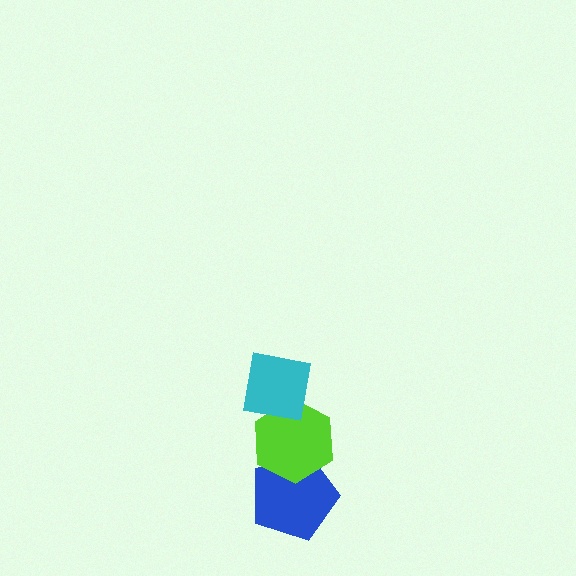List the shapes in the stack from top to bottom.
From top to bottom: the cyan square, the lime hexagon, the blue pentagon.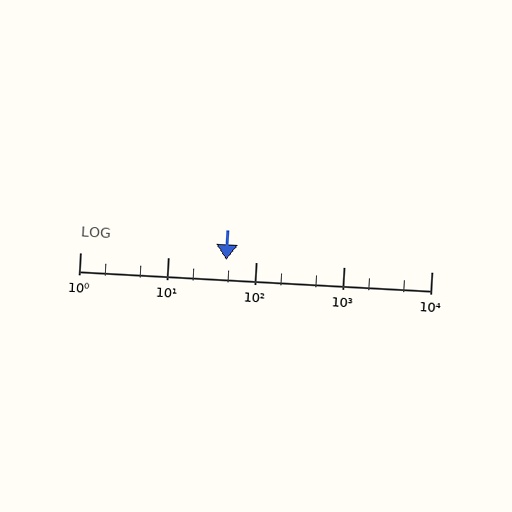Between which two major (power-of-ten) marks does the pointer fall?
The pointer is between 10 and 100.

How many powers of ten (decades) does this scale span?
The scale spans 4 decades, from 1 to 10000.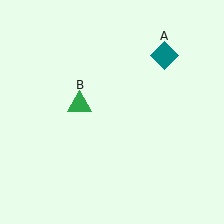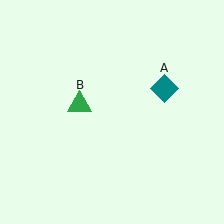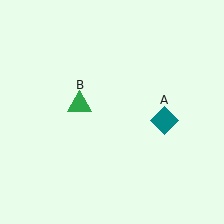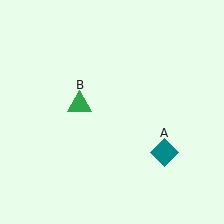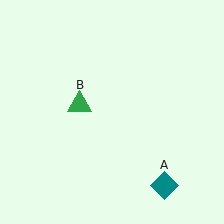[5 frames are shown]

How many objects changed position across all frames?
1 object changed position: teal diamond (object A).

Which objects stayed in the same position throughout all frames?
Green triangle (object B) remained stationary.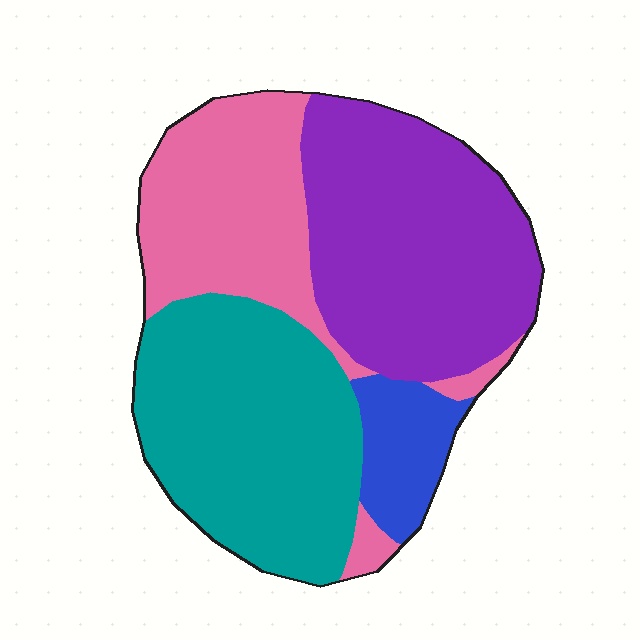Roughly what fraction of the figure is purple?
Purple takes up about one third (1/3) of the figure.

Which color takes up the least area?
Blue, at roughly 10%.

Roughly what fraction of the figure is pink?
Pink takes up about one quarter (1/4) of the figure.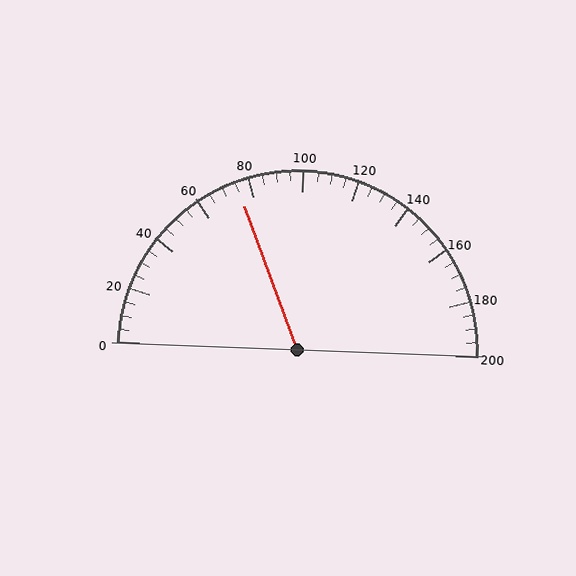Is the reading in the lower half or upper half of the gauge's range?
The reading is in the lower half of the range (0 to 200).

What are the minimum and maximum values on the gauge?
The gauge ranges from 0 to 200.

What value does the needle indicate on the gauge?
The needle indicates approximately 75.